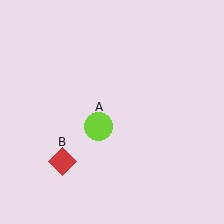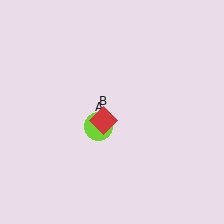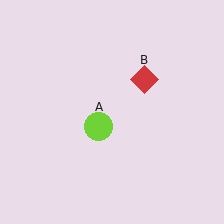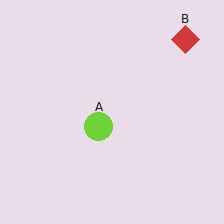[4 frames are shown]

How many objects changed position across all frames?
1 object changed position: red diamond (object B).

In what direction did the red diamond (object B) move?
The red diamond (object B) moved up and to the right.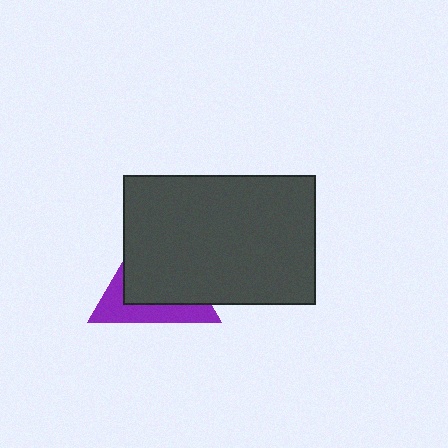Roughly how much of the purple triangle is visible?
A small part of it is visible (roughly 36%).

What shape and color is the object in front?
The object in front is a dark gray rectangle.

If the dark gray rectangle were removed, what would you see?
You would see the complete purple triangle.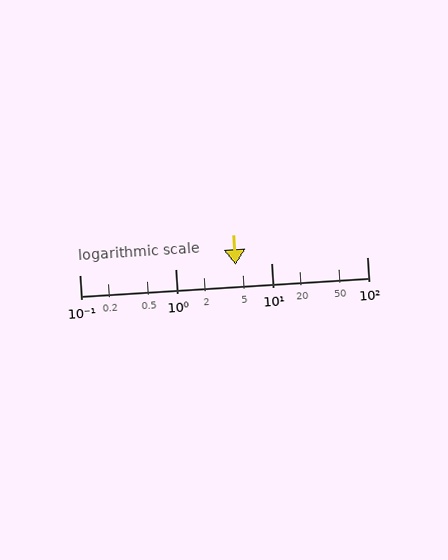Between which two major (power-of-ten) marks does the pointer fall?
The pointer is between 1 and 10.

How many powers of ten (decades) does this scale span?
The scale spans 3 decades, from 0.1 to 100.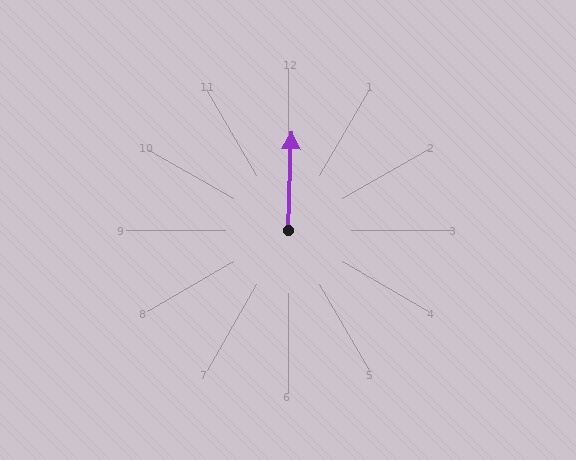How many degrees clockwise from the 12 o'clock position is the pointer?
Approximately 2 degrees.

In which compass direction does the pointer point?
North.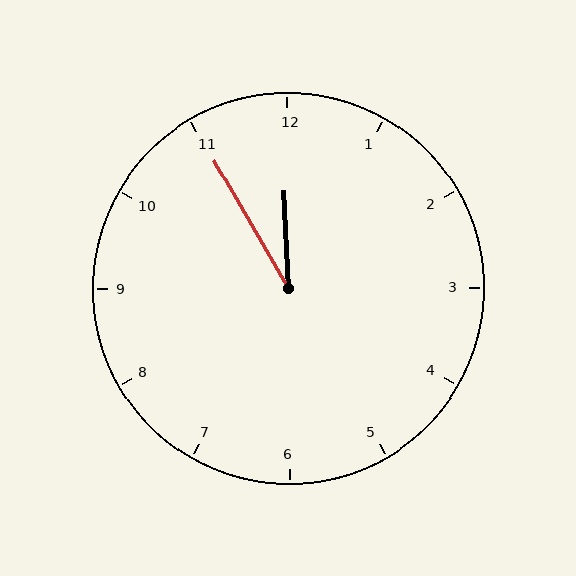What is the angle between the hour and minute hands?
Approximately 28 degrees.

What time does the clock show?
11:55.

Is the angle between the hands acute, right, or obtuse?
It is acute.